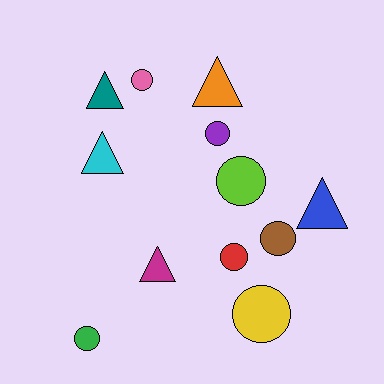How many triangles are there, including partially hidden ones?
There are 5 triangles.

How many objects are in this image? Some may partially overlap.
There are 12 objects.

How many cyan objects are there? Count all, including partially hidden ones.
There is 1 cyan object.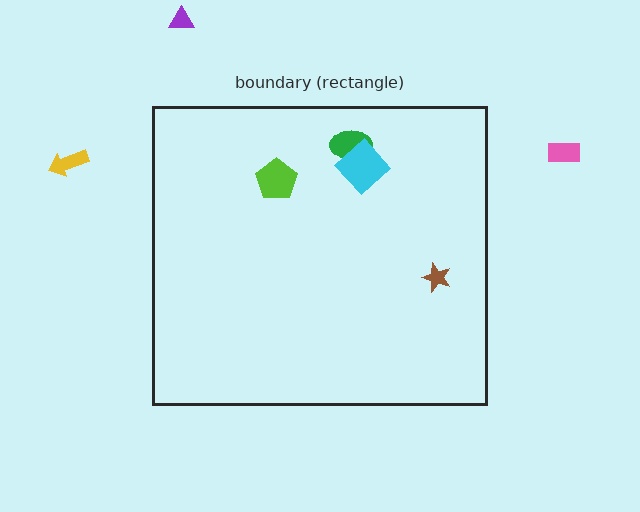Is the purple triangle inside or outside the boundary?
Outside.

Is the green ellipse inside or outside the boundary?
Inside.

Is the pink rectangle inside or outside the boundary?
Outside.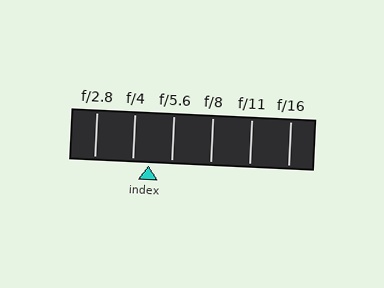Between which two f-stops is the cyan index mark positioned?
The index mark is between f/4 and f/5.6.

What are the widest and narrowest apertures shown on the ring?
The widest aperture shown is f/2.8 and the narrowest is f/16.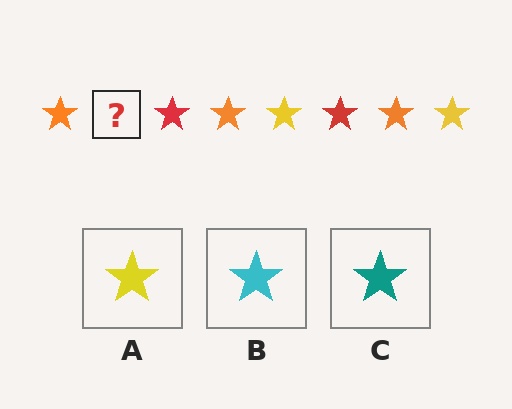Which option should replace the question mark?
Option A.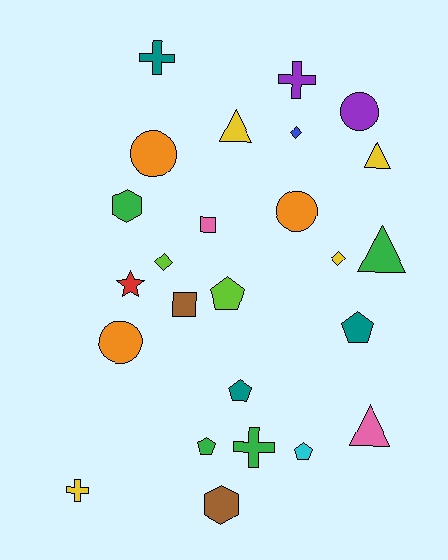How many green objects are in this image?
There are 4 green objects.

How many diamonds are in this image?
There are 3 diamonds.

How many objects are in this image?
There are 25 objects.